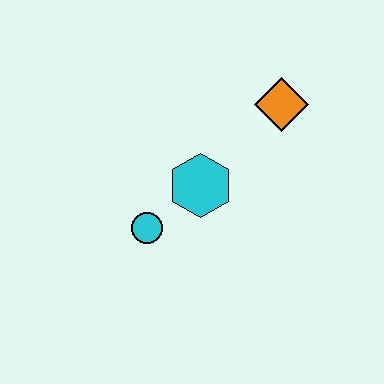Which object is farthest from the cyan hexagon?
The orange diamond is farthest from the cyan hexagon.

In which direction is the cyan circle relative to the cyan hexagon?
The cyan circle is to the left of the cyan hexagon.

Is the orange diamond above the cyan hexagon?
Yes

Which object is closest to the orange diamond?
The cyan hexagon is closest to the orange diamond.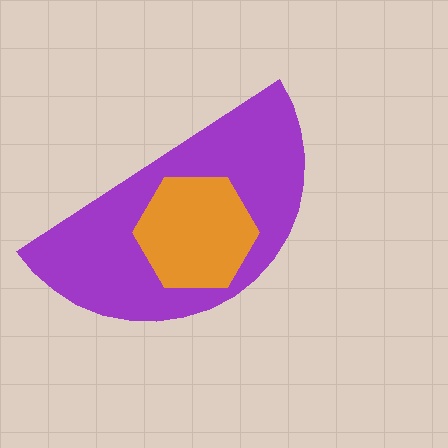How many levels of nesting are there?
2.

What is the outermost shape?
The purple semicircle.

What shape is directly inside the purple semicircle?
The orange hexagon.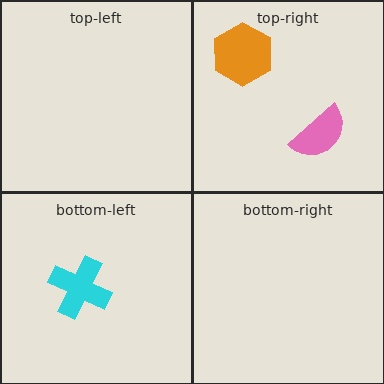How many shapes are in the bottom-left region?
1.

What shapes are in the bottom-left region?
The cyan cross.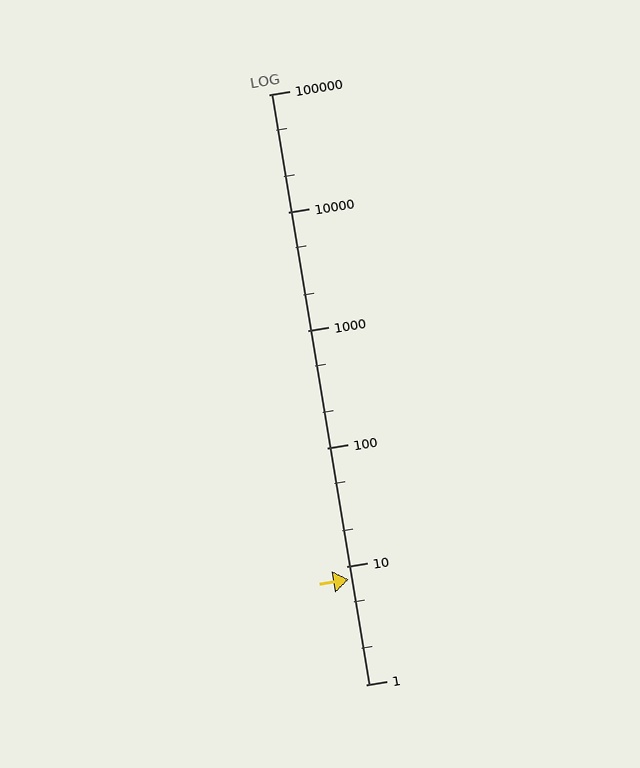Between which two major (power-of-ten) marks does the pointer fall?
The pointer is between 1 and 10.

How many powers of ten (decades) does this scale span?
The scale spans 5 decades, from 1 to 100000.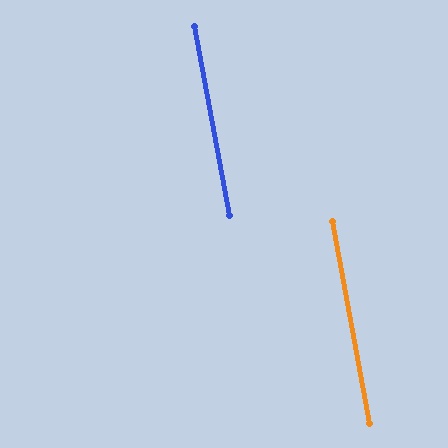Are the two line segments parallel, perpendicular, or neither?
Parallel — their directions differ by only 0.2°.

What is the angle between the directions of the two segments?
Approximately 0 degrees.